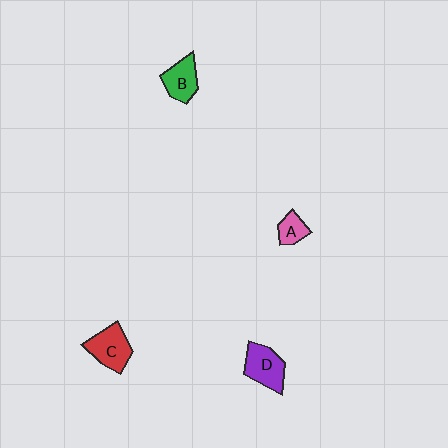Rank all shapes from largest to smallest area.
From largest to smallest: D (purple), C (red), B (green), A (pink).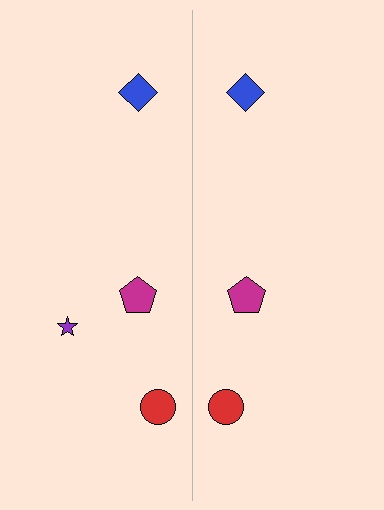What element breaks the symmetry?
A purple star is missing from the right side.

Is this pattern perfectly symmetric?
No, the pattern is not perfectly symmetric. A purple star is missing from the right side.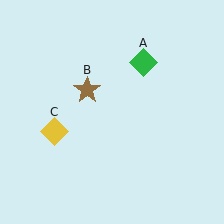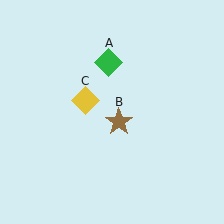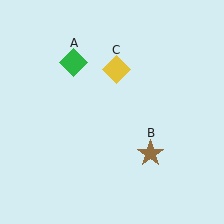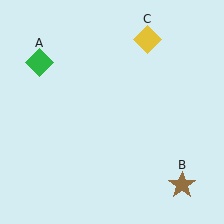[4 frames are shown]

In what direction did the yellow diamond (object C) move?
The yellow diamond (object C) moved up and to the right.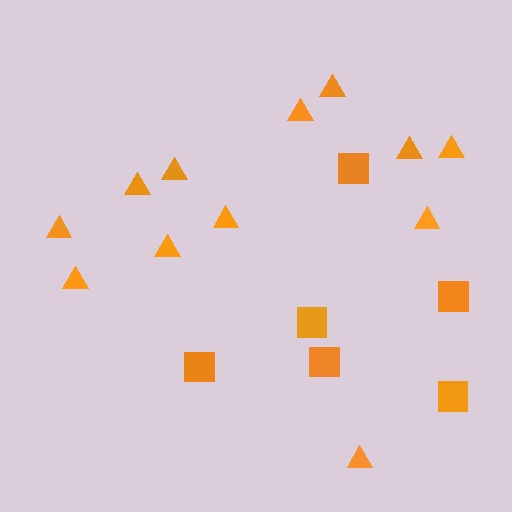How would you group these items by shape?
There are 2 groups: one group of triangles (12) and one group of squares (6).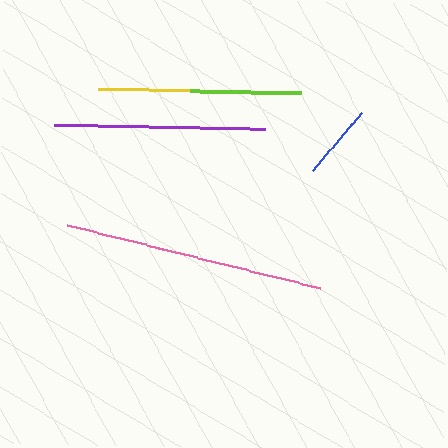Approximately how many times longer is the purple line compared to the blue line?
The purple line is approximately 2.8 times the length of the blue line.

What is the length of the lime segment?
The lime segment is approximately 111 pixels long.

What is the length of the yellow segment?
The yellow segment is approximately 157 pixels long.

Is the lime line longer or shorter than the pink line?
The pink line is longer than the lime line.